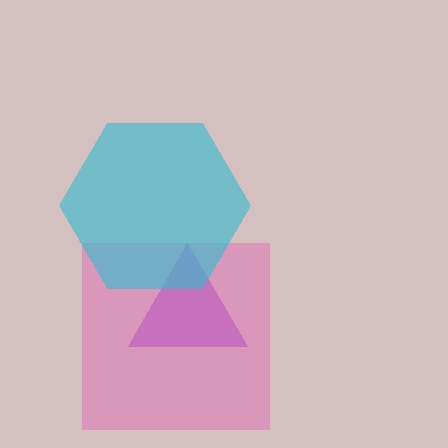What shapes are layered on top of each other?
The layered shapes are: a purple triangle, a pink square, a cyan hexagon.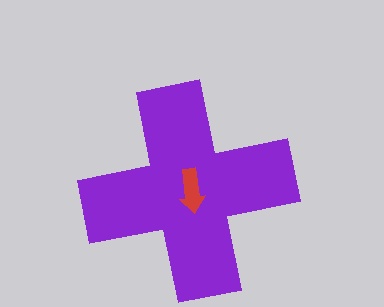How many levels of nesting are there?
2.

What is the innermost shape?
The red arrow.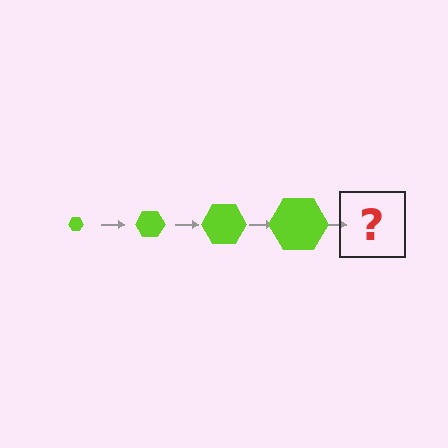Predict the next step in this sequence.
The next step is a lime hexagon, larger than the previous one.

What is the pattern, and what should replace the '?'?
The pattern is that the hexagon gets progressively larger each step. The '?' should be a lime hexagon, larger than the previous one.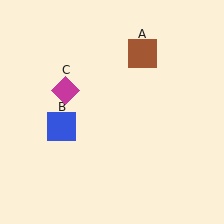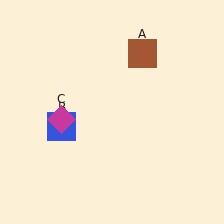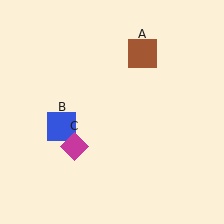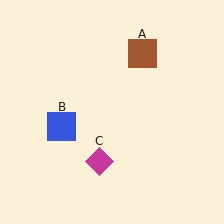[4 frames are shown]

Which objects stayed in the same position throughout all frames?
Brown square (object A) and blue square (object B) remained stationary.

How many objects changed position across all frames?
1 object changed position: magenta diamond (object C).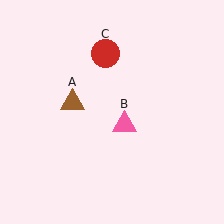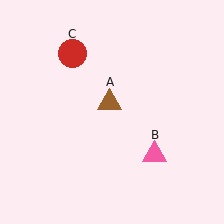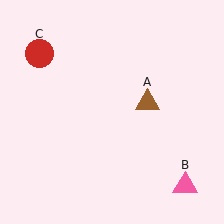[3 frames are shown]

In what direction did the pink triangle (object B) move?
The pink triangle (object B) moved down and to the right.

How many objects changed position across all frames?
3 objects changed position: brown triangle (object A), pink triangle (object B), red circle (object C).